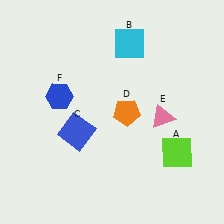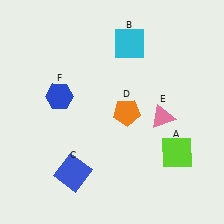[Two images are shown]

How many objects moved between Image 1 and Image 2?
1 object moved between the two images.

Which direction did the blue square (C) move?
The blue square (C) moved down.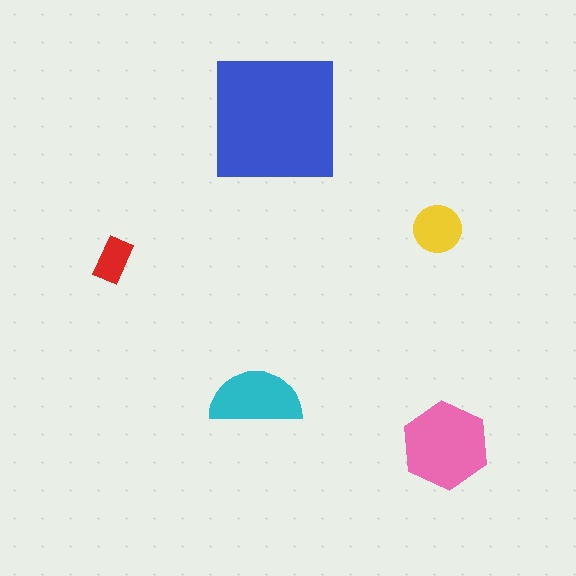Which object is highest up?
The blue square is topmost.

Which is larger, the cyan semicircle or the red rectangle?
The cyan semicircle.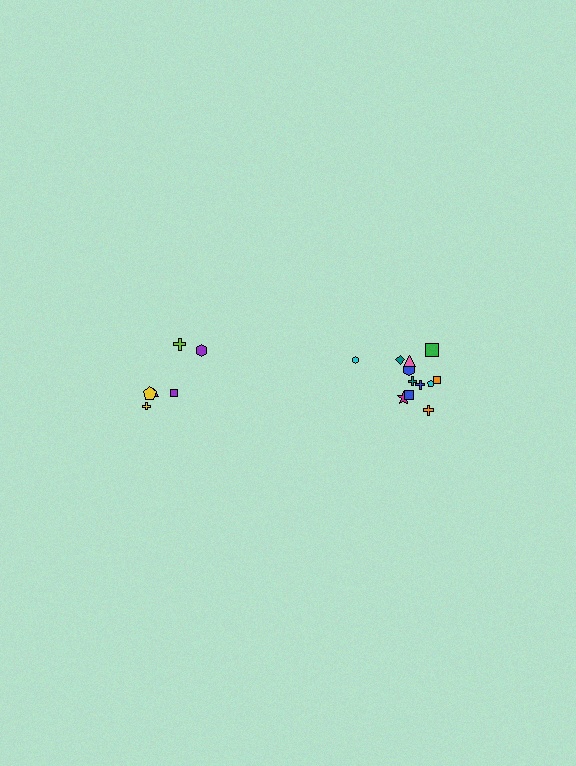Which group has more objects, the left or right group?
The right group.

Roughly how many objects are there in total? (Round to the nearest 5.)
Roughly 20 objects in total.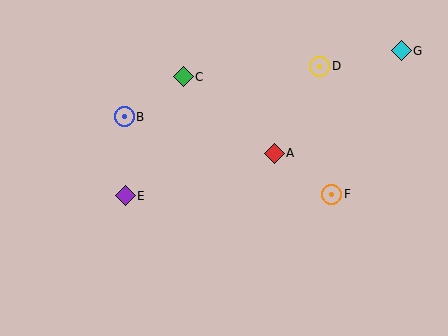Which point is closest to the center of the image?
Point A at (274, 153) is closest to the center.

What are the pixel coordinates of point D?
Point D is at (320, 66).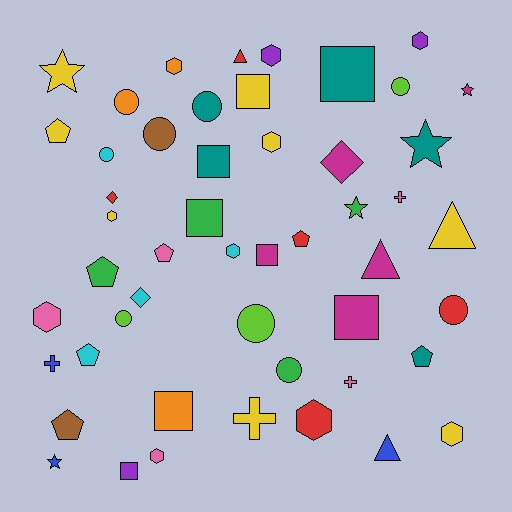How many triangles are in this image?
There are 4 triangles.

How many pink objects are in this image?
There are 5 pink objects.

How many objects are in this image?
There are 50 objects.